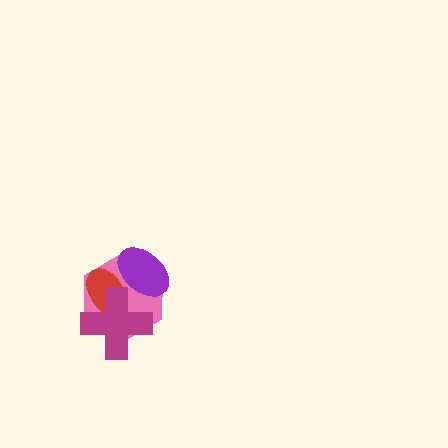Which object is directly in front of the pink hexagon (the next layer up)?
The red ellipse is directly in front of the pink hexagon.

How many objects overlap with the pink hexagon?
3 objects overlap with the pink hexagon.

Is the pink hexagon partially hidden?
Yes, it is partially covered by another shape.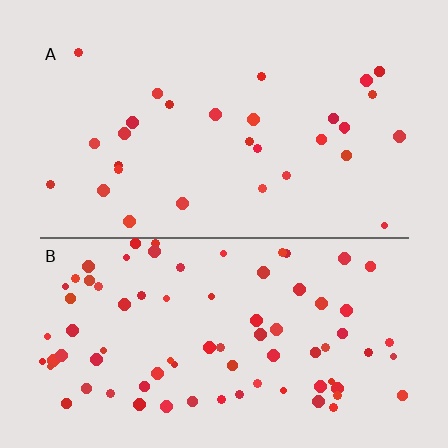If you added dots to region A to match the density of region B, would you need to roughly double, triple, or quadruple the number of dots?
Approximately triple.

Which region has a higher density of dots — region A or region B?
B (the bottom).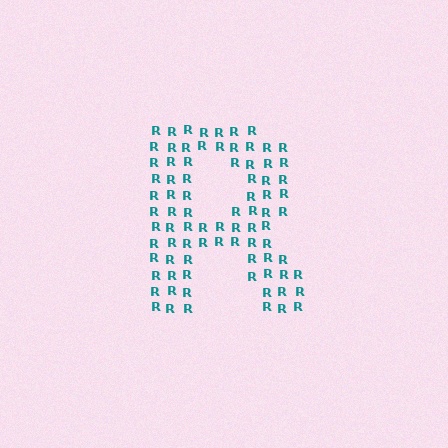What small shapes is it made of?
It is made of small letter R's.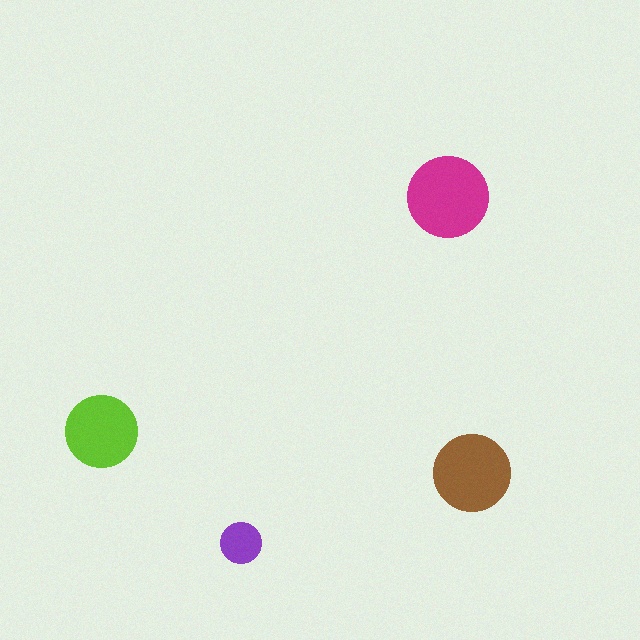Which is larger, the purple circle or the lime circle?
The lime one.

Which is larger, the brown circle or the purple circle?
The brown one.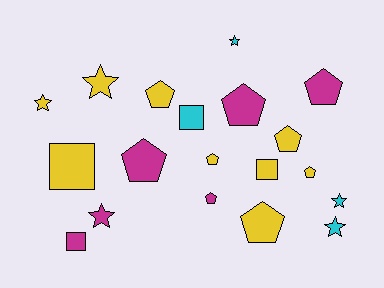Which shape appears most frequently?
Pentagon, with 9 objects.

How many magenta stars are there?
There is 1 magenta star.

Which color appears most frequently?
Yellow, with 9 objects.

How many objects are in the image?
There are 19 objects.